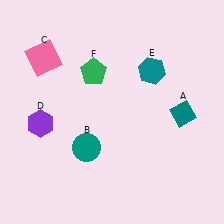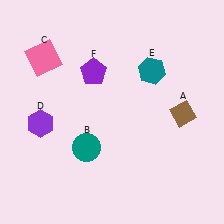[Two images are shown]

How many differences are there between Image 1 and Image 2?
There are 2 differences between the two images.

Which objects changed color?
A changed from teal to brown. F changed from green to purple.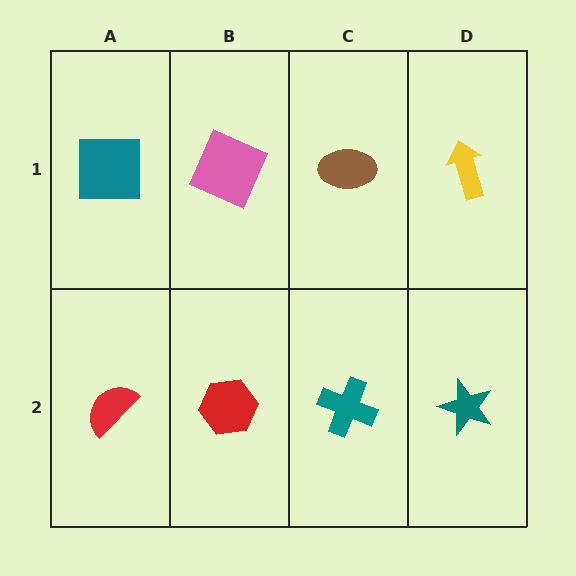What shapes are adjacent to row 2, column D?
A yellow arrow (row 1, column D), a teal cross (row 2, column C).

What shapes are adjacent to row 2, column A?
A teal square (row 1, column A), a red hexagon (row 2, column B).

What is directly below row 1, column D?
A teal star.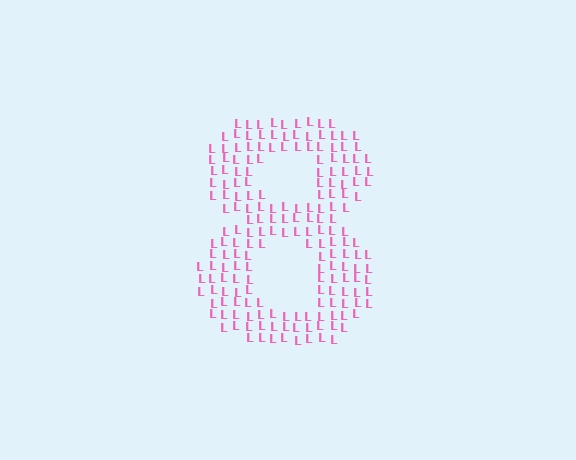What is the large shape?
The large shape is the digit 8.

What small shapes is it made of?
It is made of small letter L's.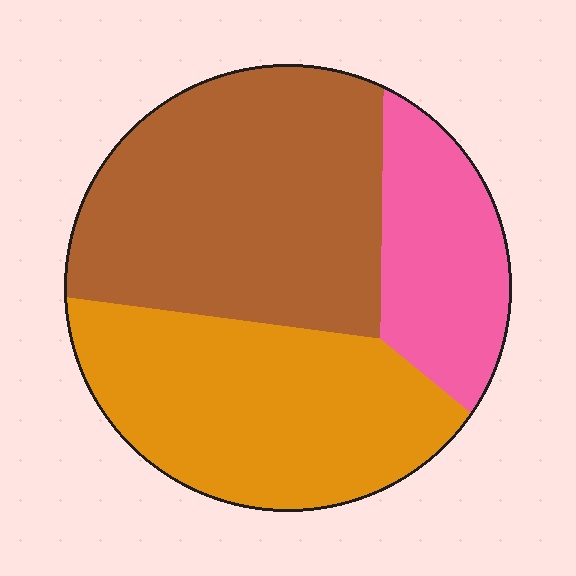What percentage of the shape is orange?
Orange covers around 35% of the shape.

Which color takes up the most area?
Brown, at roughly 45%.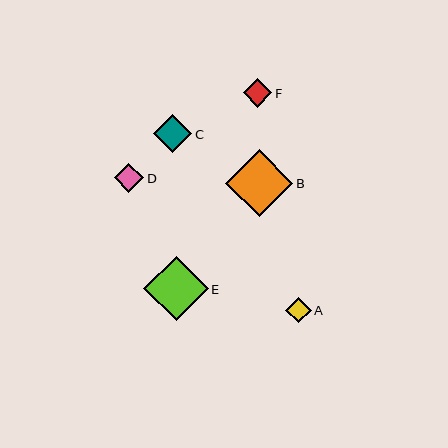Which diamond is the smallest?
Diamond A is the smallest with a size of approximately 25 pixels.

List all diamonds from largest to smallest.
From largest to smallest: B, E, C, D, F, A.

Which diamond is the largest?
Diamond B is the largest with a size of approximately 67 pixels.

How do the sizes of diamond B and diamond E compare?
Diamond B and diamond E are approximately the same size.